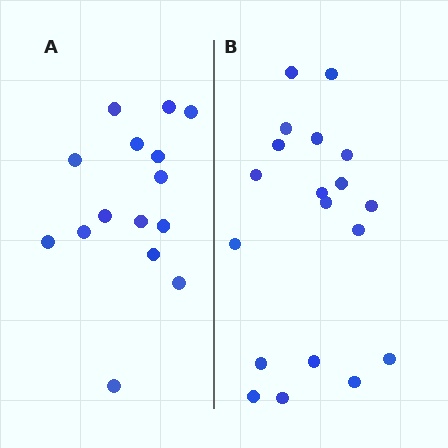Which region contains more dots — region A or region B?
Region B (the right region) has more dots.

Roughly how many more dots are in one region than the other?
Region B has about 4 more dots than region A.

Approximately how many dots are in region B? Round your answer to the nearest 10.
About 20 dots. (The exact count is 19, which rounds to 20.)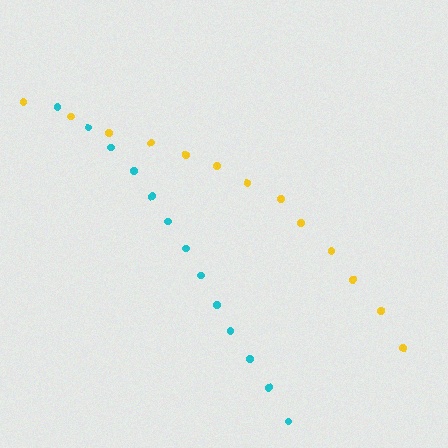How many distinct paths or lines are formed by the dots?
There are 2 distinct paths.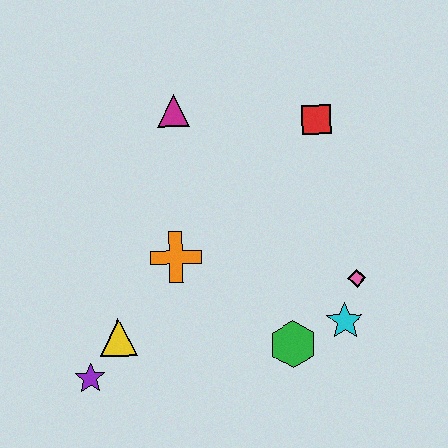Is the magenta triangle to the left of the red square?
Yes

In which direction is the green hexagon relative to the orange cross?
The green hexagon is to the right of the orange cross.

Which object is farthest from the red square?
The purple star is farthest from the red square.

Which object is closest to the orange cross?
The yellow triangle is closest to the orange cross.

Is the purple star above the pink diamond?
No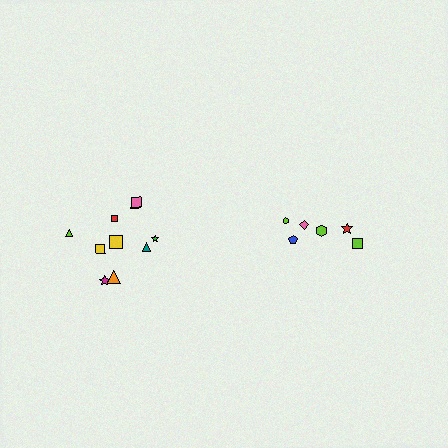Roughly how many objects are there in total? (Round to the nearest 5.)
Roughly 15 objects in total.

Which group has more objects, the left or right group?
The left group.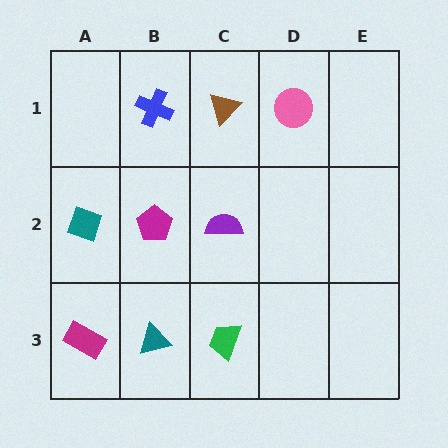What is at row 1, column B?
A blue cross.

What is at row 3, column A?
A magenta rectangle.